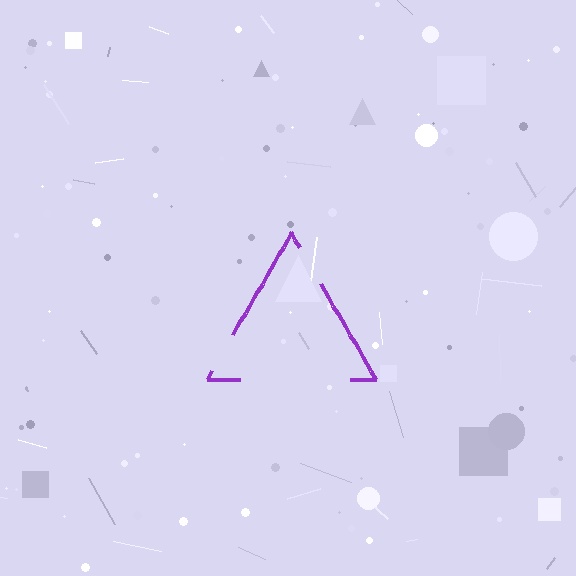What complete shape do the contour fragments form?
The contour fragments form a triangle.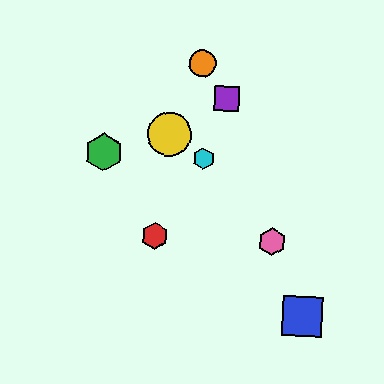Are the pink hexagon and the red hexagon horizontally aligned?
Yes, both are at y≈242.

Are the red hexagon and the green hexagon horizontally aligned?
No, the red hexagon is at y≈236 and the green hexagon is at y≈152.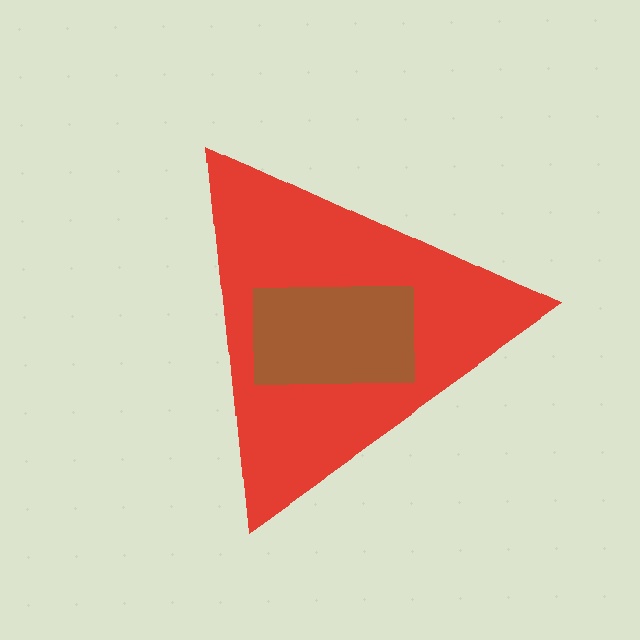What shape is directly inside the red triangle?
The brown rectangle.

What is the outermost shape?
The red triangle.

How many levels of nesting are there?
2.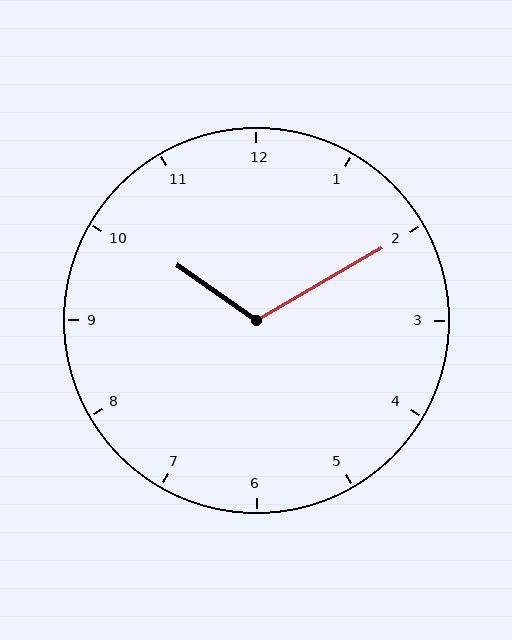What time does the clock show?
10:10.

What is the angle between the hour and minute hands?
Approximately 115 degrees.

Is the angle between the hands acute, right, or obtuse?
It is obtuse.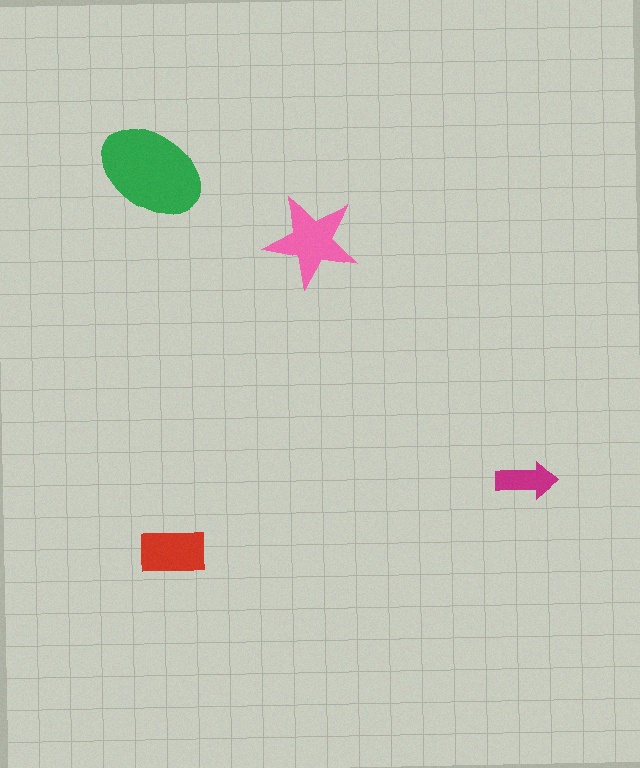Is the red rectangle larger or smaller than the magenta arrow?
Larger.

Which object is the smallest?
The magenta arrow.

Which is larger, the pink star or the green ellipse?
The green ellipse.